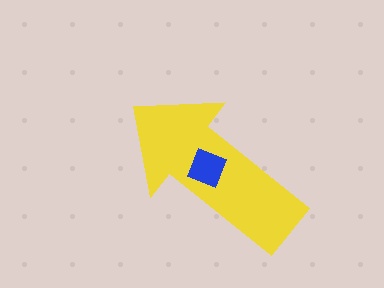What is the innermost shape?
The blue square.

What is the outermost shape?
The yellow arrow.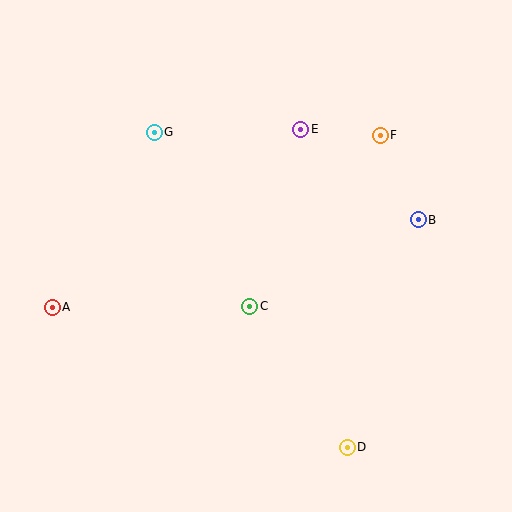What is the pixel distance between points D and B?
The distance between D and B is 238 pixels.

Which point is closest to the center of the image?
Point C at (250, 306) is closest to the center.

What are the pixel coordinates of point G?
Point G is at (154, 132).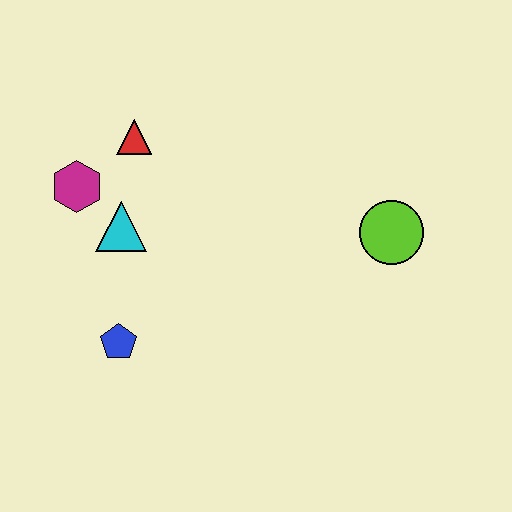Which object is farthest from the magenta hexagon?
The lime circle is farthest from the magenta hexagon.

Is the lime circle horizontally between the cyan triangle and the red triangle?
No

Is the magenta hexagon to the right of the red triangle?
No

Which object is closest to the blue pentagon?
The cyan triangle is closest to the blue pentagon.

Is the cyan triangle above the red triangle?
No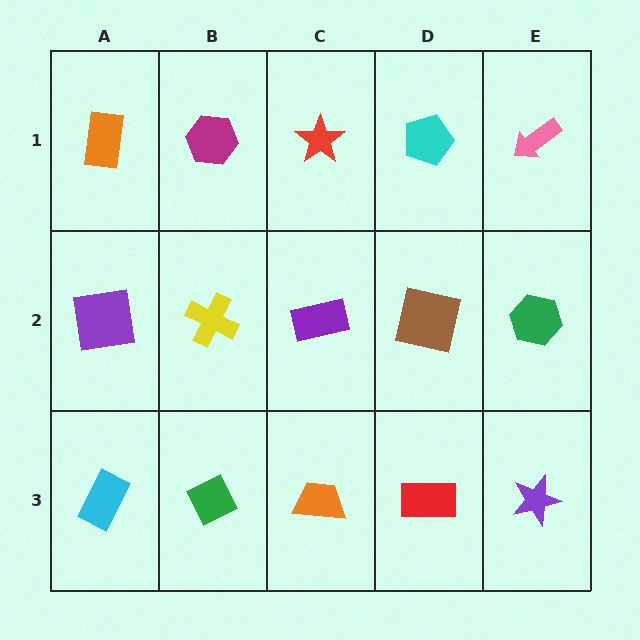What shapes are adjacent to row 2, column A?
An orange rectangle (row 1, column A), a cyan rectangle (row 3, column A), a yellow cross (row 2, column B).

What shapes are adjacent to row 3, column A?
A purple square (row 2, column A), a green diamond (row 3, column B).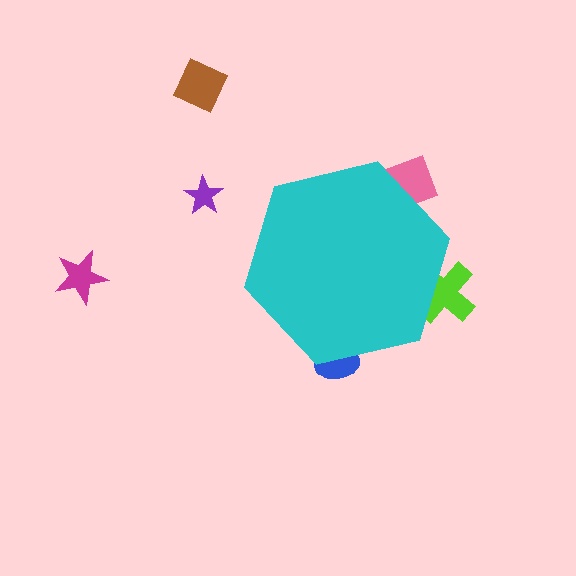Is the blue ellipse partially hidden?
Yes, the blue ellipse is partially hidden behind the cyan hexagon.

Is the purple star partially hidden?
No, the purple star is fully visible.